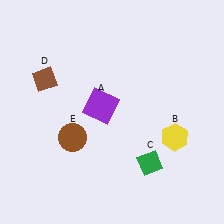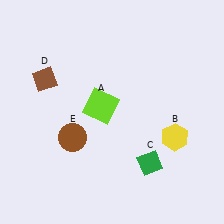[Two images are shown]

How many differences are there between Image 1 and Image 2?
There is 1 difference between the two images.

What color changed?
The square (A) changed from purple in Image 1 to lime in Image 2.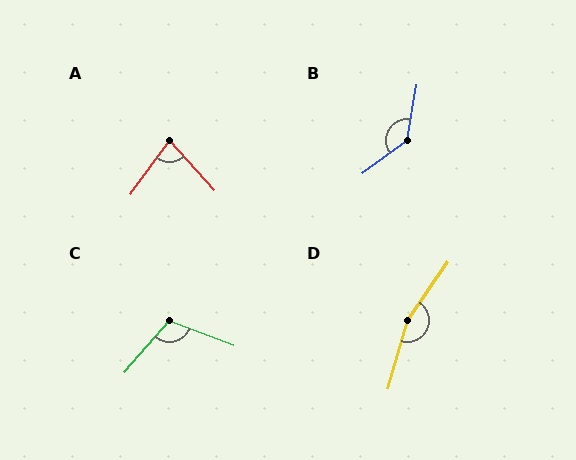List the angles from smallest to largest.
A (78°), C (110°), B (135°), D (161°).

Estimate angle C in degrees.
Approximately 110 degrees.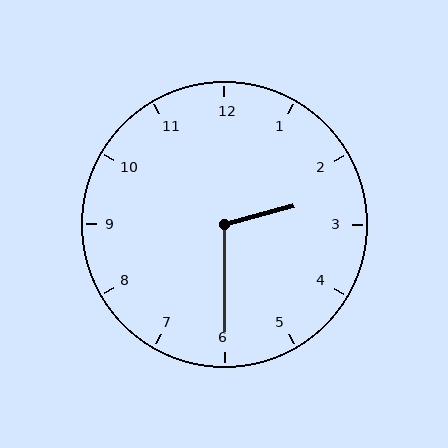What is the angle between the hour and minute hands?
Approximately 105 degrees.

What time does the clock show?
2:30.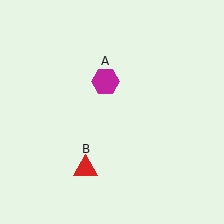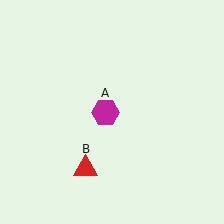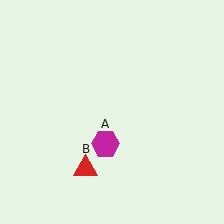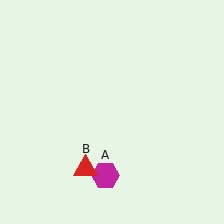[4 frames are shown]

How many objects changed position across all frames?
1 object changed position: magenta hexagon (object A).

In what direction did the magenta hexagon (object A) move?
The magenta hexagon (object A) moved down.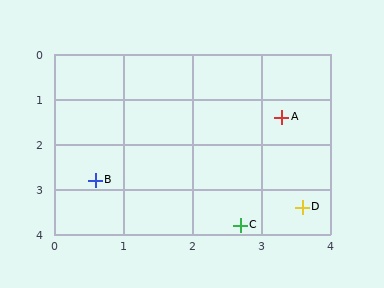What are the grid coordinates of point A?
Point A is at approximately (3.3, 1.4).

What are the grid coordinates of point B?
Point B is at approximately (0.6, 2.8).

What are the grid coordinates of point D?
Point D is at approximately (3.6, 3.4).